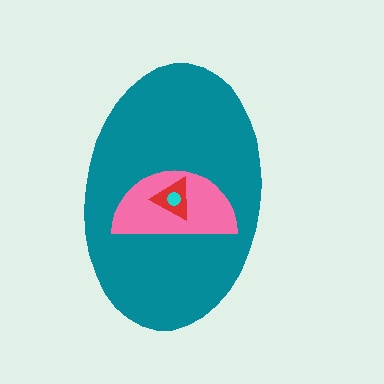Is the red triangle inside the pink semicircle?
Yes.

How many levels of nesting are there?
4.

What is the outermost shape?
The teal ellipse.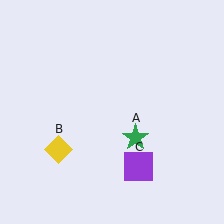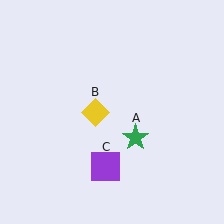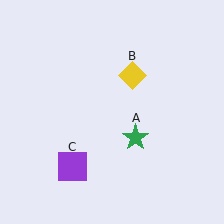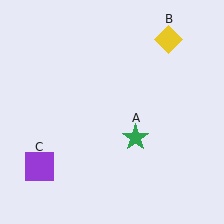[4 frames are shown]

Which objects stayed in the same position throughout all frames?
Green star (object A) remained stationary.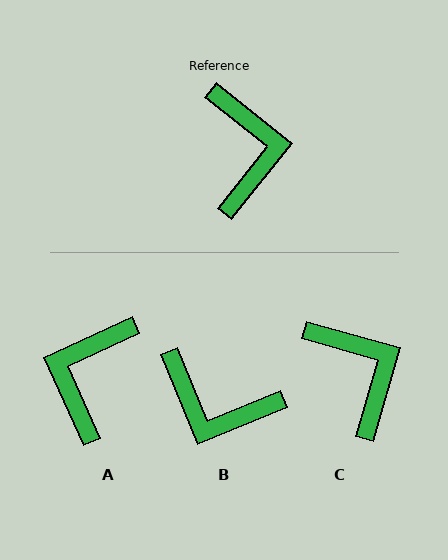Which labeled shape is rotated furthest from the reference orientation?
A, about 153 degrees away.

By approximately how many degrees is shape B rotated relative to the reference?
Approximately 119 degrees clockwise.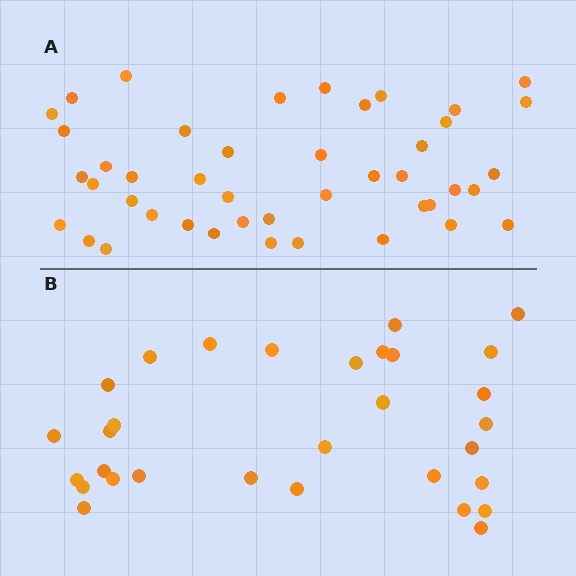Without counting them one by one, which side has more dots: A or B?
Region A (the top region) has more dots.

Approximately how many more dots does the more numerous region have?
Region A has approximately 15 more dots than region B.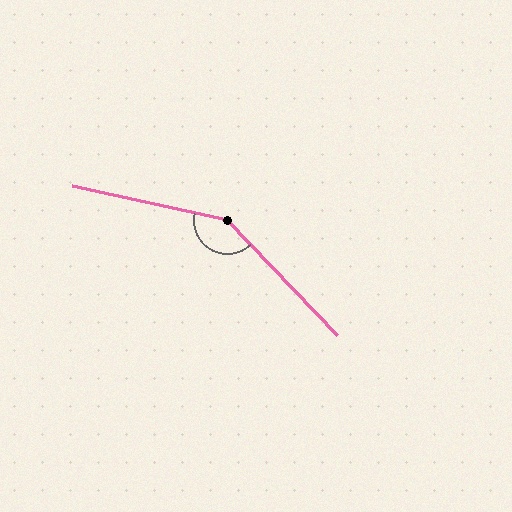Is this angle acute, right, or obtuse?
It is obtuse.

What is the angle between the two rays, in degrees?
Approximately 146 degrees.